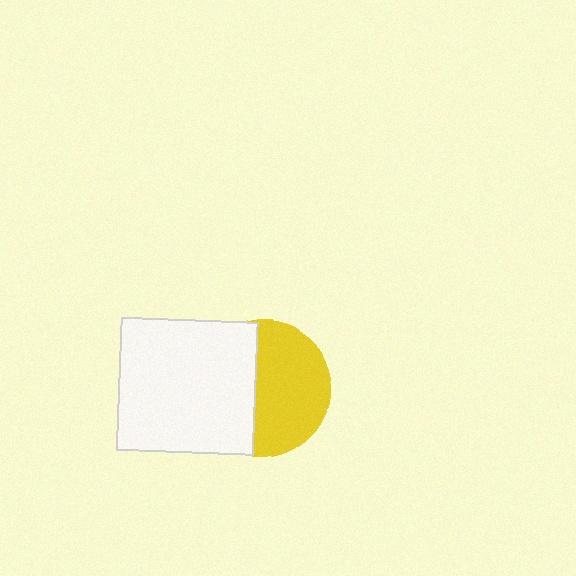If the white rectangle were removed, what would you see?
You would see the complete yellow circle.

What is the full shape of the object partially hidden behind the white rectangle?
The partially hidden object is a yellow circle.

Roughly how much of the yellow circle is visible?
About half of it is visible (roughly 56%).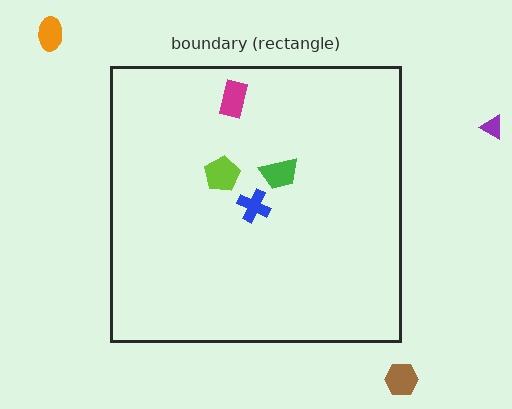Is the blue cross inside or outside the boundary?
Inside.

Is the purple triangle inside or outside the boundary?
Outside.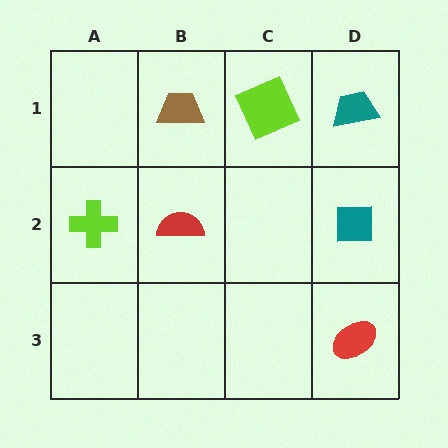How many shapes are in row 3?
1 shape.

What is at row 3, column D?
A red ellipse.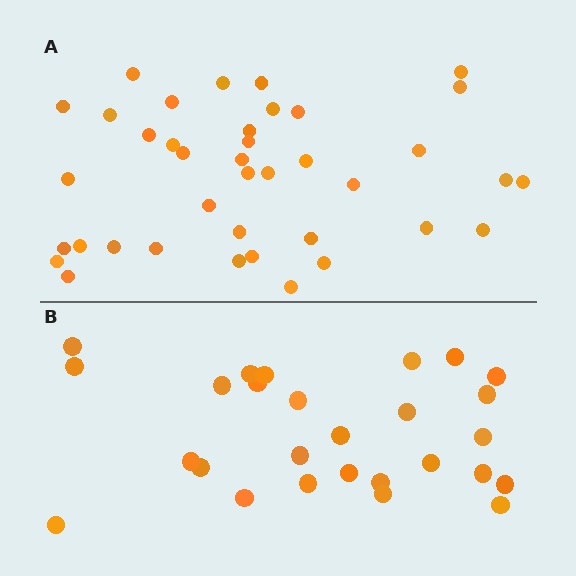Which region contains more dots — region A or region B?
Region A (the top region) has more dots.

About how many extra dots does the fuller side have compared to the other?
Region A has roughly 12 or so more dots than region B.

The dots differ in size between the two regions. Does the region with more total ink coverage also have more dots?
No. Region B has more total ink coverage because its dots are larger, but region A actually contains more individual dots. Total area can be misleading — the number of items is what matters here.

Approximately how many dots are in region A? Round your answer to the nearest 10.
About 40 dots. (The exact count is 39, which rounds to 40.)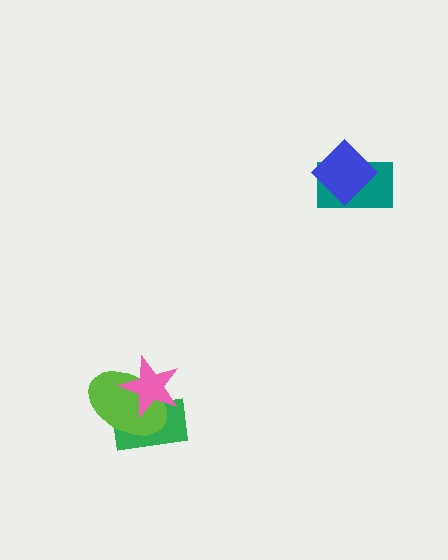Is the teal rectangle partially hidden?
Yes, it is partially covered by another shape.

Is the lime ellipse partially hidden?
Yes, it is partially covered by another shape.